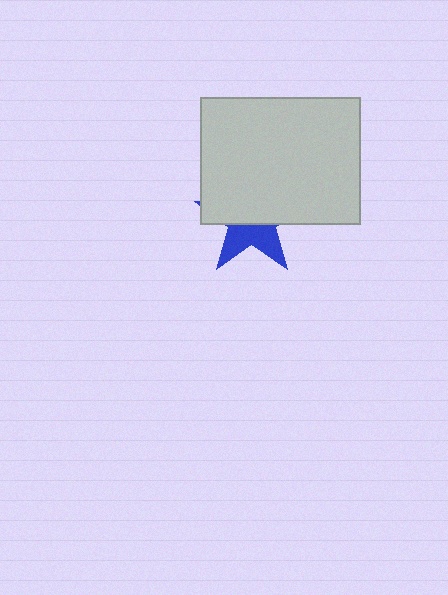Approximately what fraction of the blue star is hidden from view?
Roughly 60% of the blue star is hidden behind the light gray rectangle.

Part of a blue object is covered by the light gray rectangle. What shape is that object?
It is a star.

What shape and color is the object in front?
The object in front is a light gray rectangle.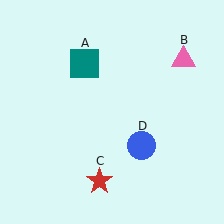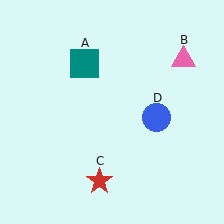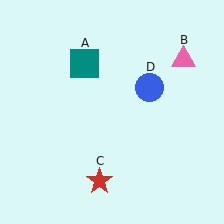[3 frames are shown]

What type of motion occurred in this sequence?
The blue circle (object D) rotated counterclockwise around the center of the scene.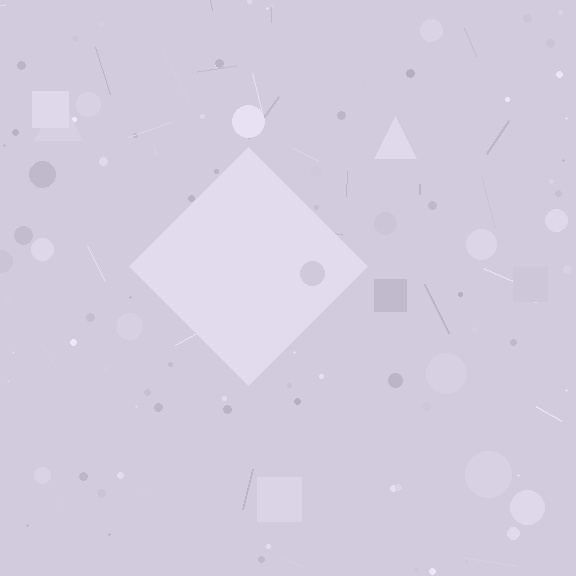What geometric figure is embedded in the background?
A diamond is embedded in the background.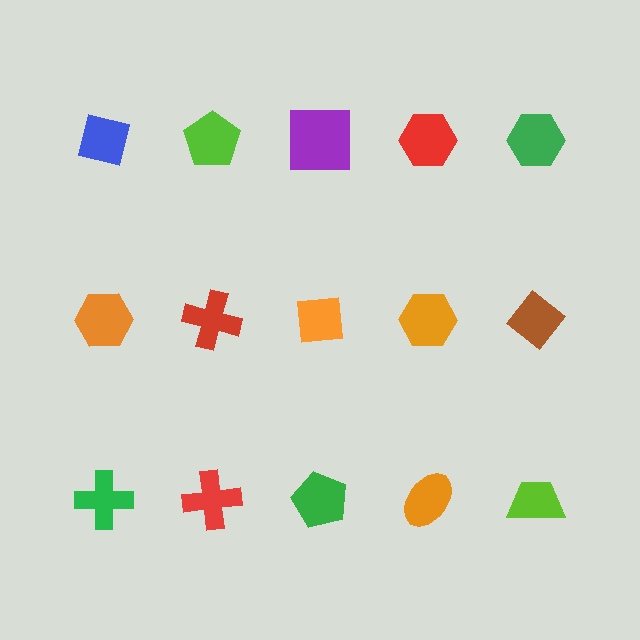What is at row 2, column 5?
A brown diamond.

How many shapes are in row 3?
5 shapes.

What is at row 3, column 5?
A lime trapezoid.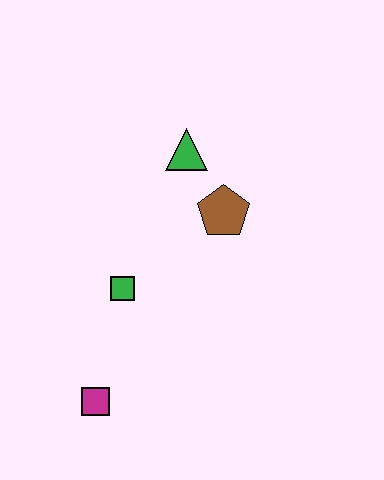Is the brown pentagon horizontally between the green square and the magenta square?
No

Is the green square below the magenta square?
No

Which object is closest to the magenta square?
The green square is closest to the magenta square.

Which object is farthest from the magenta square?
The green triangle is farthest from the magenta square.